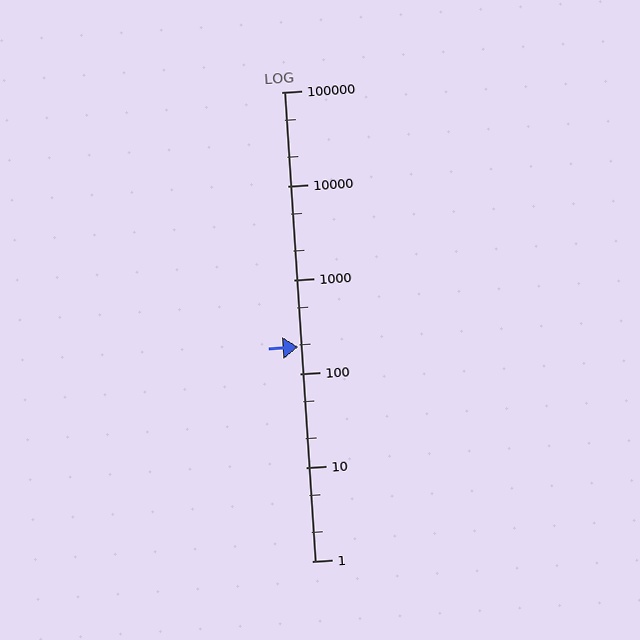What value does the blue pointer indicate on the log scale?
The pointer indicates approximately 190.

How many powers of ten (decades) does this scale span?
The scale spans 5 decades, from 1 to 100000.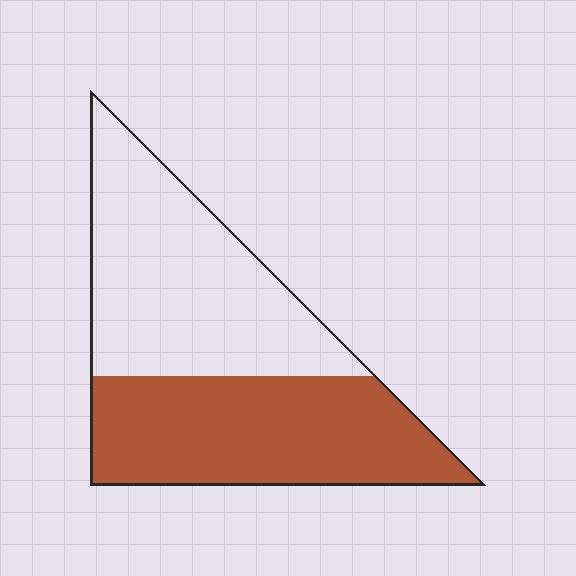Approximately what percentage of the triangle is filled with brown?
Approximately 50%.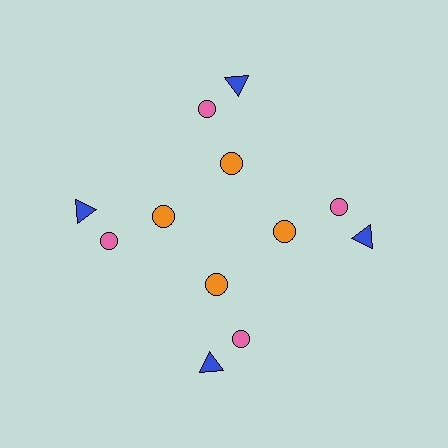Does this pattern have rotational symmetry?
Yes, this pattern has 4-fold rotational symmetry. It looks the same after rotating 90 degrees around the center.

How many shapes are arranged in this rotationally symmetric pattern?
There are 12 shapes, arranged in 4 groups of 3.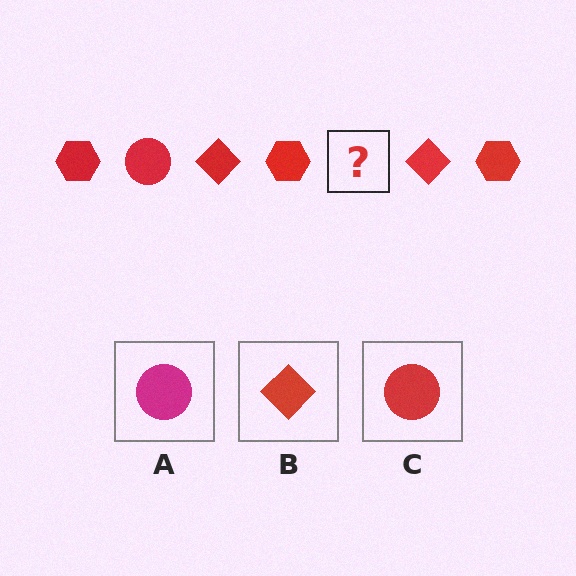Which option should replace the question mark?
Option C.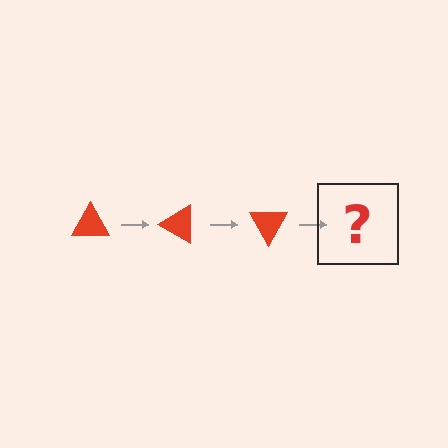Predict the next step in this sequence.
The next step is a red triangle rotated 90 degrees.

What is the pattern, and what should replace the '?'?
The pattern is that the triangle rotates 30 degrees each step. The '?' should be a red triangle rotated 90 degrees.